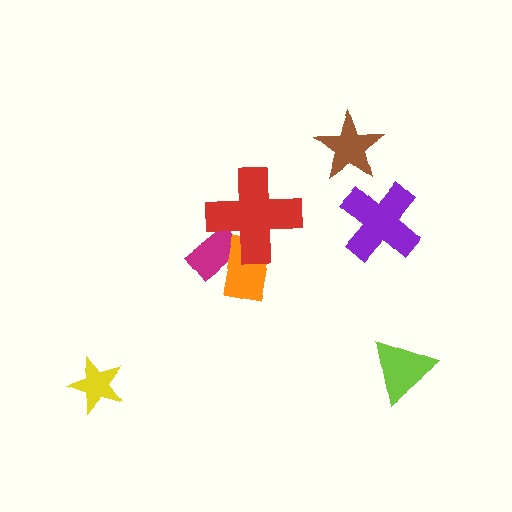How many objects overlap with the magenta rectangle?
2 objects overlap with the magenta rectangle.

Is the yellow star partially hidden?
No, no other shape covers it.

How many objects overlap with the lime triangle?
0 objects overlap with the lime triangle.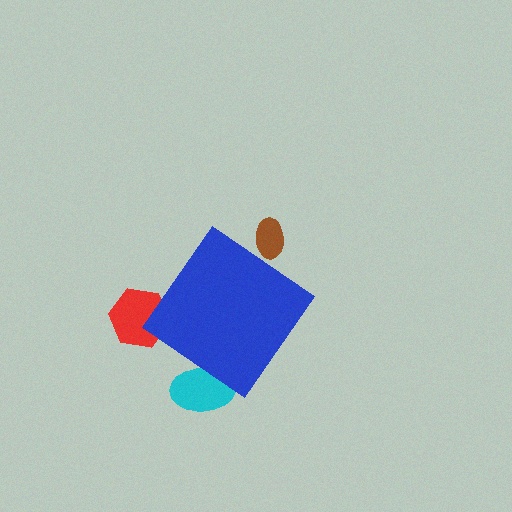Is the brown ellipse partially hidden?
Yes, the brown ellipse is partially hidden behind the blue diamond.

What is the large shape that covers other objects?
A blue diamond.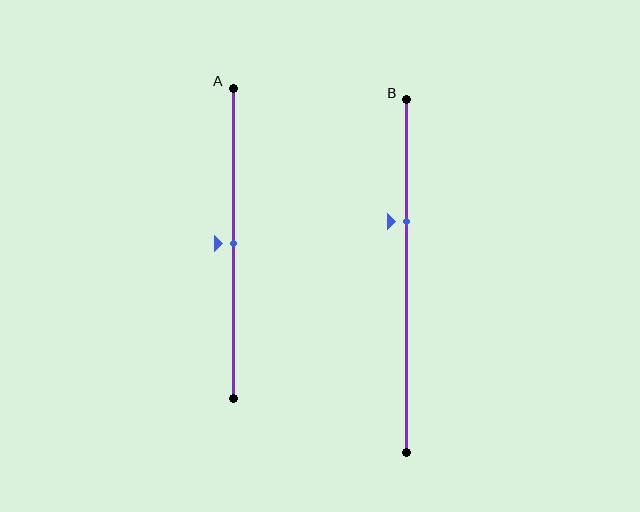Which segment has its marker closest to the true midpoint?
Segment A has its marker closest to the true midpoint.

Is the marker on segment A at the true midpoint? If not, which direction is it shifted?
Yes, the marker on segment A is at the true midpoint.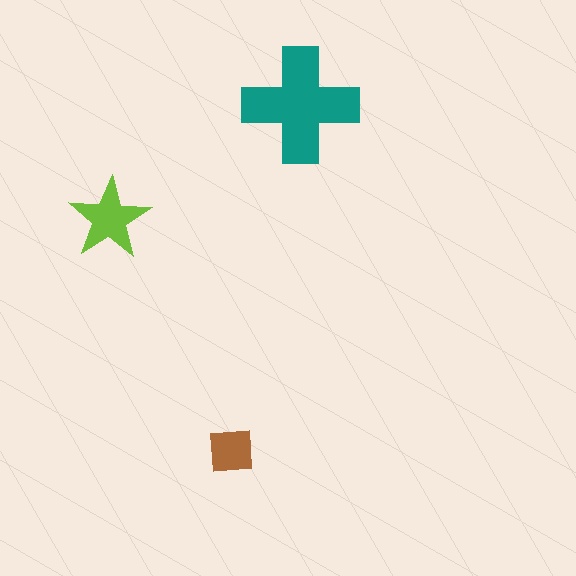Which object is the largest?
The teal cross.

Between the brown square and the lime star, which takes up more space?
The lime star.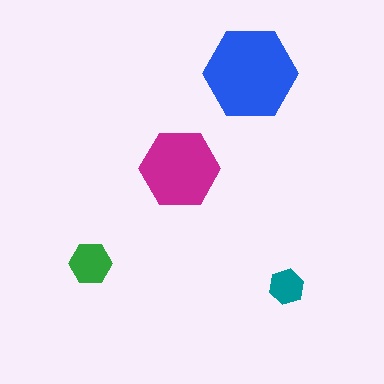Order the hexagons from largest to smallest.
the blue one, the magenta one, the green one, the teal one.